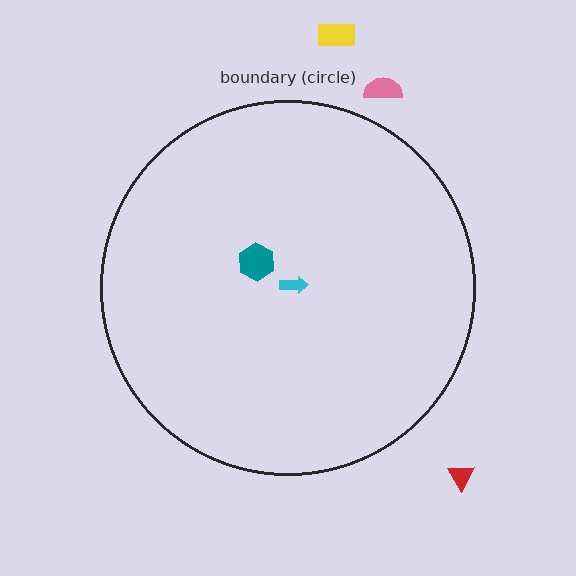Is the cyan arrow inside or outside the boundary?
Inside.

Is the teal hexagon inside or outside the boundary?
Inside.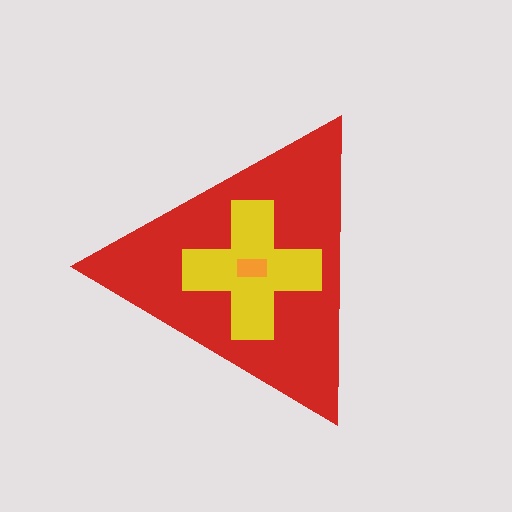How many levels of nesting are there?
3.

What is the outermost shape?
The red triangle.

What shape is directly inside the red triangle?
The yellow cross.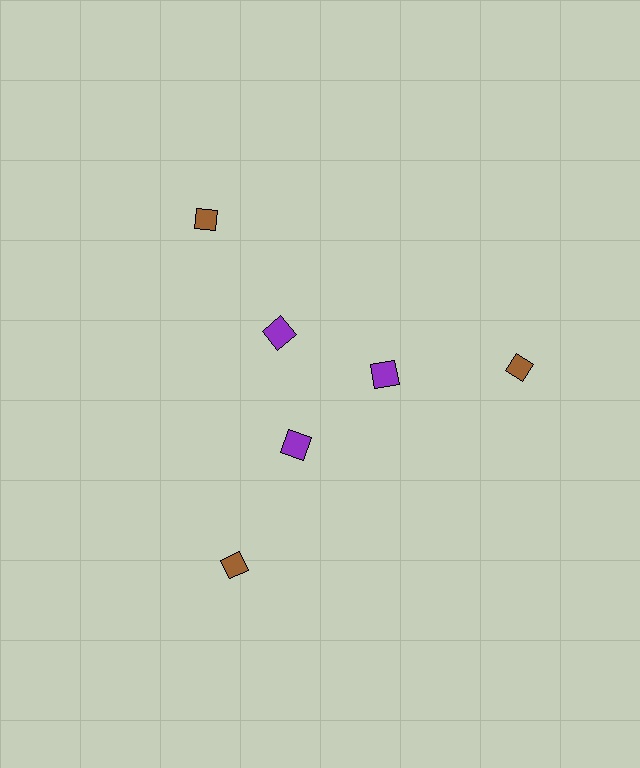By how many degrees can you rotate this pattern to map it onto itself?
The pattern maps onto itself every 120 degrees of rotation.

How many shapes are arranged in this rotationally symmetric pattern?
There are 6 shapes, arranged in 3 groups of 2.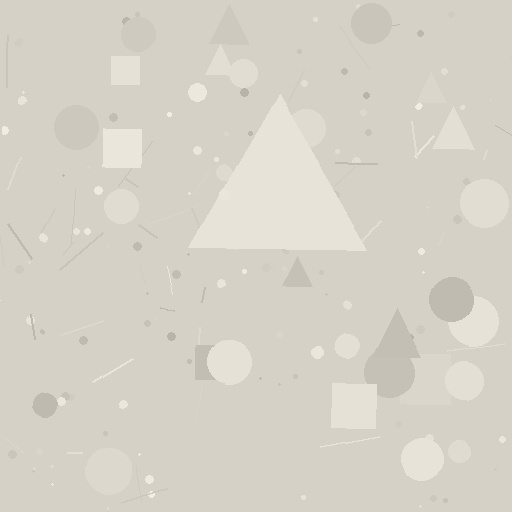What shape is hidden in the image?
A triangle is hidden in the image.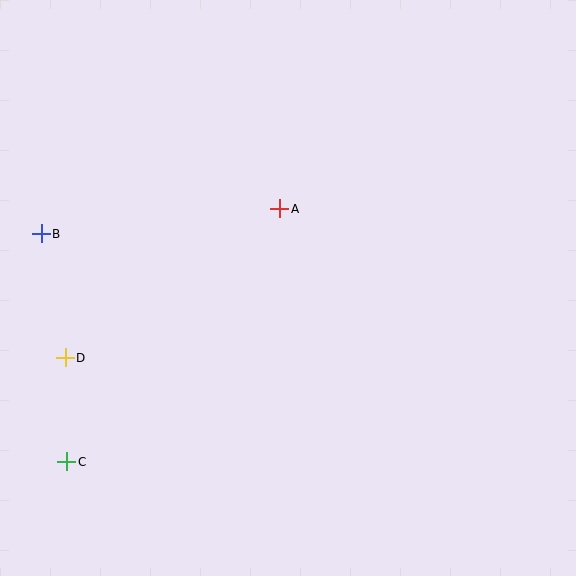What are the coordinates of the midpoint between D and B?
The midpoint between D and B is at (53, 296).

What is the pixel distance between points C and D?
The distance between C and D is 104 pixels.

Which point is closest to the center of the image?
Point A at (280, 209) is closest to the center.